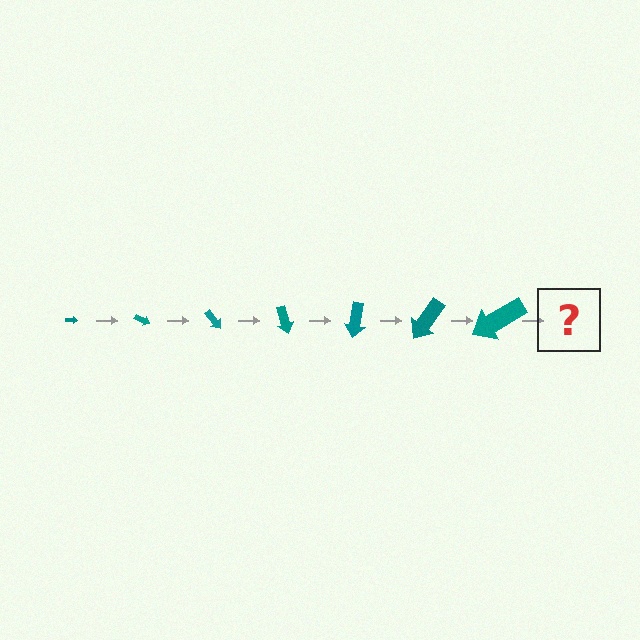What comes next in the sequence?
The next element should be an arrow, larger than the previous one and rotated 175 degrees from the start.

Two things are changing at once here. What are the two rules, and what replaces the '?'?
The two rules are that the arrow grows larger each step and it rotates 25 degrees each step. The '?' should be an arrow, larger than the previous one and rotated 175 degrees from the start.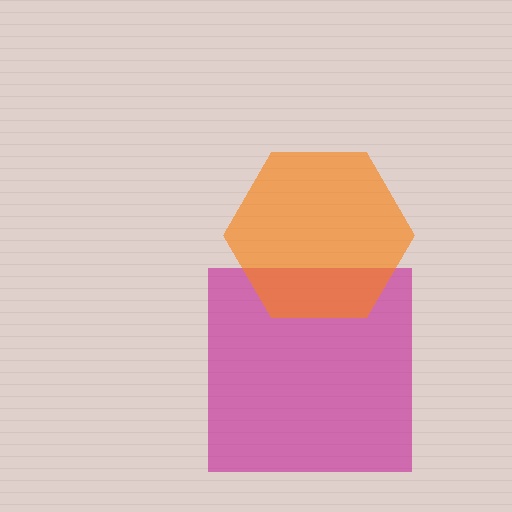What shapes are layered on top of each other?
The layered shapes are: a magenta square, an orange hexagon.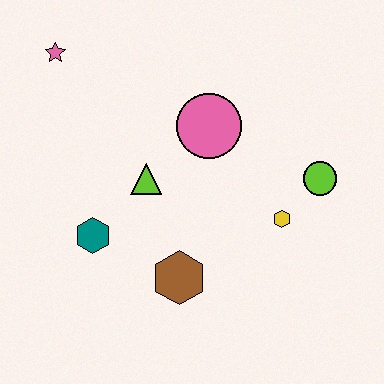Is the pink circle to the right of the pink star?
Yes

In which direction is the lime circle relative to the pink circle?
The lime circle is to the right of the pink circle.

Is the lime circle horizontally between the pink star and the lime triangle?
No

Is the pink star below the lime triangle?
No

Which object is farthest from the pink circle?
The pink star is farthest from the pink circle.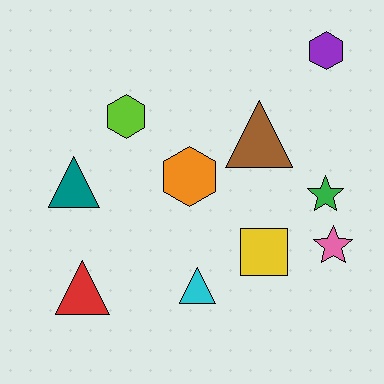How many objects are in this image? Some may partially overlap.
There are 10 objects.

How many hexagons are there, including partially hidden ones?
There are 3 hexagons.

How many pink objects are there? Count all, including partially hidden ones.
There is 1 pink object.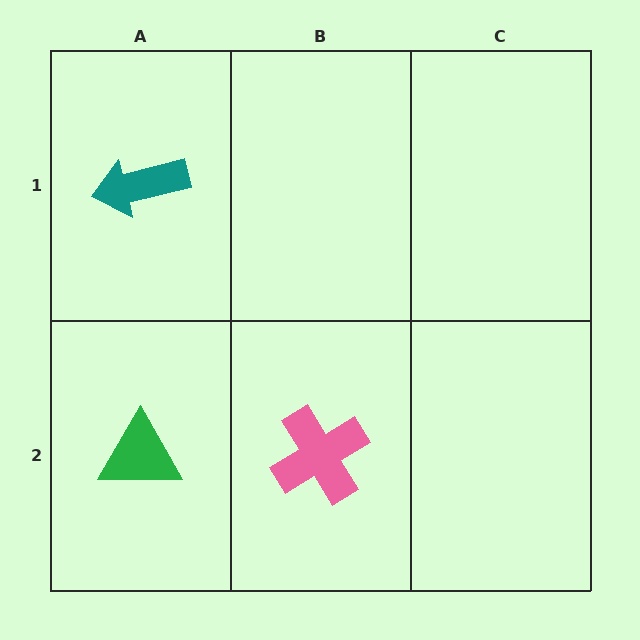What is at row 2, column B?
A pink cross.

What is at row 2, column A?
A green triangle.